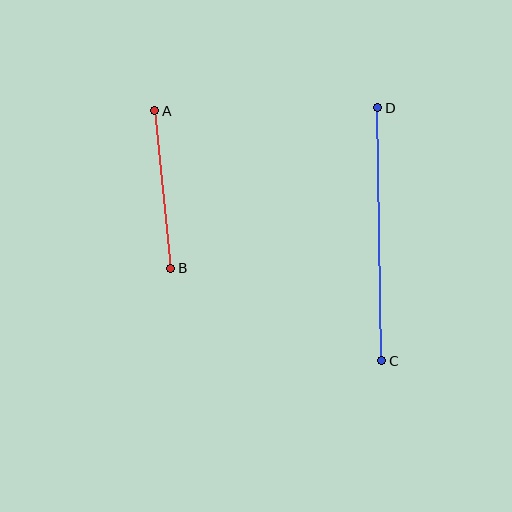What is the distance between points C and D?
The distance is approximately 253 pixels.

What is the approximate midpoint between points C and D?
The midpoint is at approximately (380, 234) pixels.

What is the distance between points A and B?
The distance is approximately 158 pixels.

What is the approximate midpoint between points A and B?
The midpoint is at approximately (163, 190) pixels.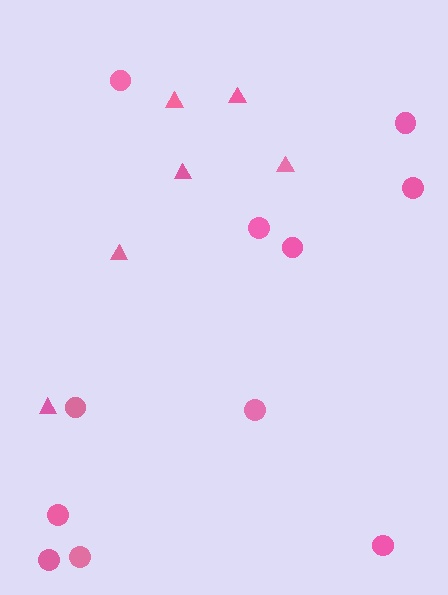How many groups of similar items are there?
There are 2 groups: one group of circles (11) and one group of triangles (6).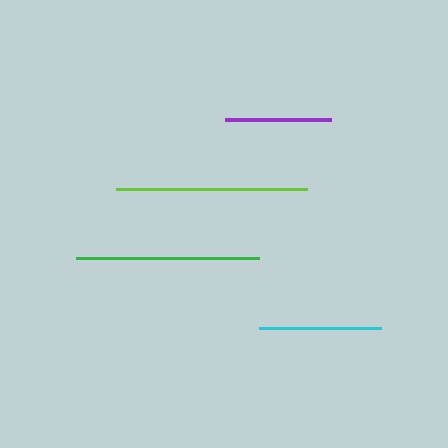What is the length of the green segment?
The green segment is approximately 182 pixels long.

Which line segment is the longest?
The lime line is the longest at approximately 191 pixels.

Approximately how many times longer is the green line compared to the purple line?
The green line is approximately 1.7 times the length of the purple line.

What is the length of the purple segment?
The purple segment is approximately 106 pixels long.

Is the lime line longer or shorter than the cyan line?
The lime line is longer than the cyan line.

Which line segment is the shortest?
The purple line is the shortest at approximately 106 pixels.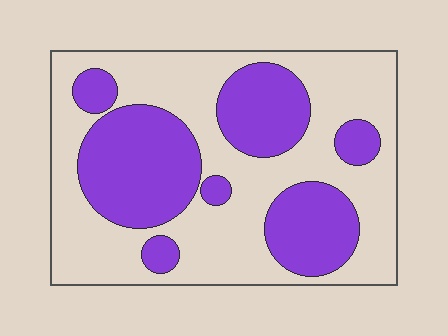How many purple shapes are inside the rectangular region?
7.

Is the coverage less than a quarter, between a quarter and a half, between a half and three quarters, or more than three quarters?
Between a quarter and a half.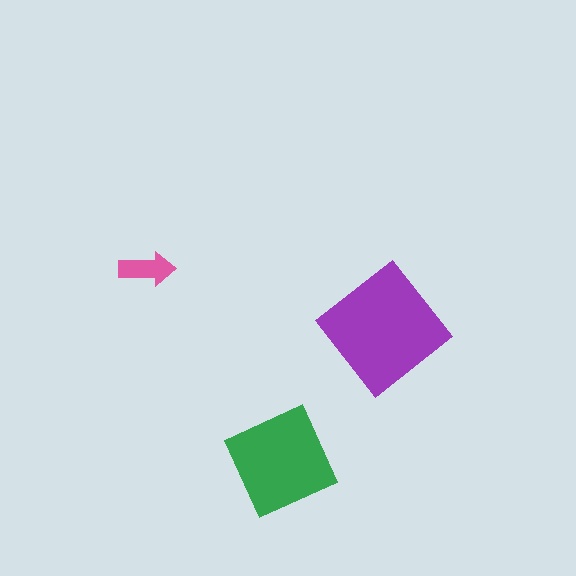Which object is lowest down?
The green diamond is bottommost.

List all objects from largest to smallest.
The purple diamond, the green diamond, the pink arrow.